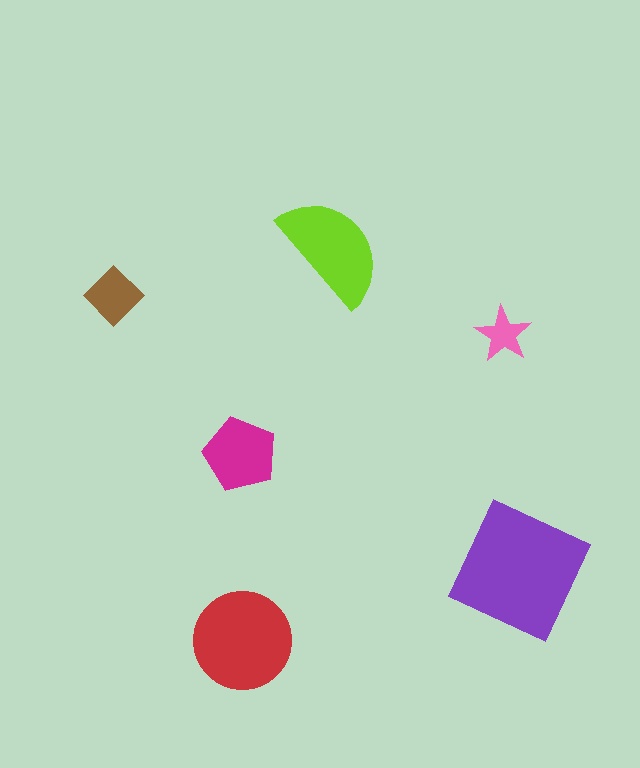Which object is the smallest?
The pink star.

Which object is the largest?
The purple square.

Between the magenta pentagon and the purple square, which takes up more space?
The purple square.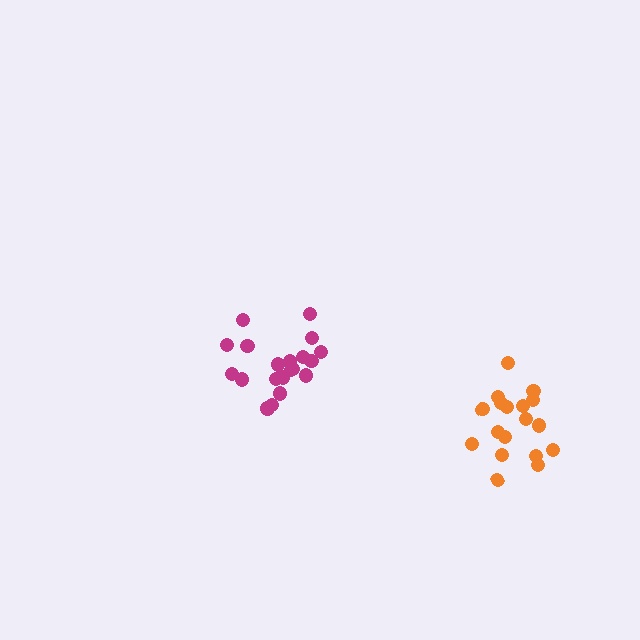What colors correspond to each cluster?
The clusters are colored: orange, magenta.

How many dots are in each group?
Group 1: 18 dots, Group 2: 20 dots (38 total).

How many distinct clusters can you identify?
There are 2 distinct clusters.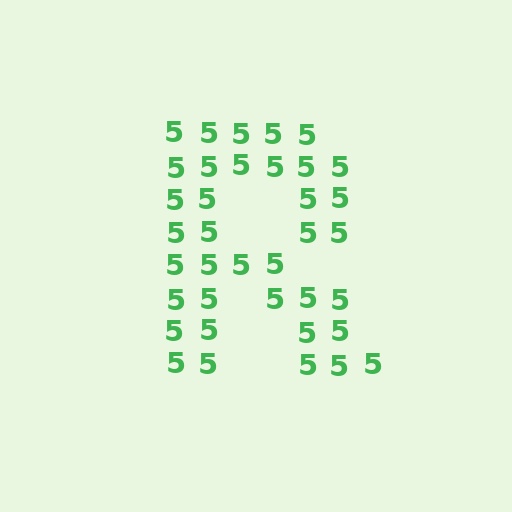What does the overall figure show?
The overall figure shows the letter R.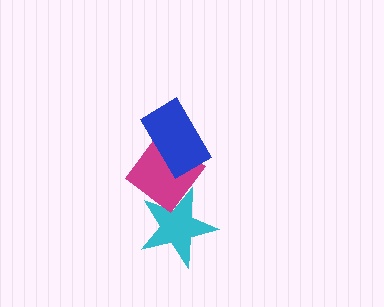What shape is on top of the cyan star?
The magenta diamond is on top of the cyan star.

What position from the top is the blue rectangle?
The blue rectangle is 1st from the top.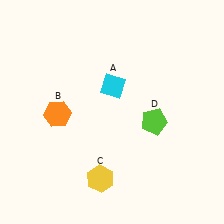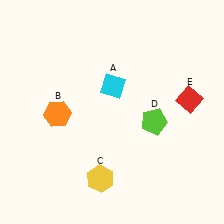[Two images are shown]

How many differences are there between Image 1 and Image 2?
There is 1 difference between the two images.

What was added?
A red diamond (E) was added in Image 2.